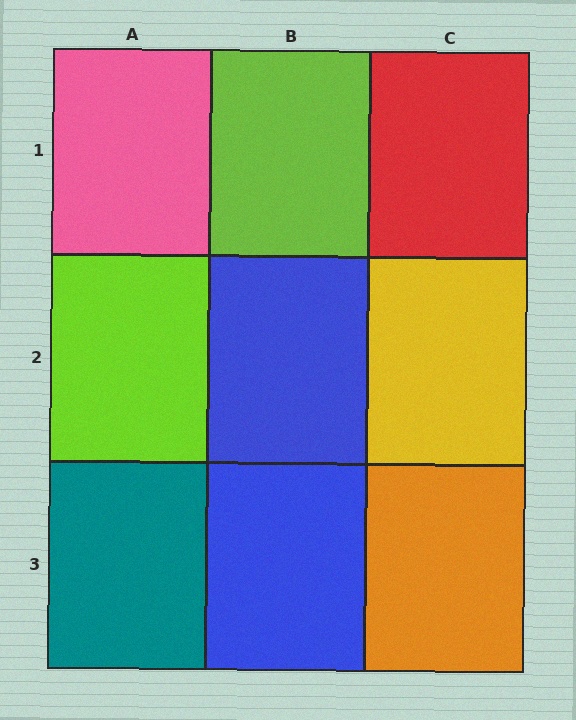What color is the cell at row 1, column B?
Lime.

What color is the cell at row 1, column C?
Red.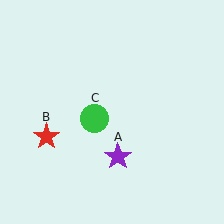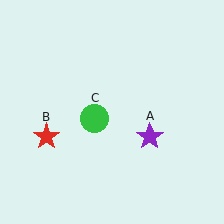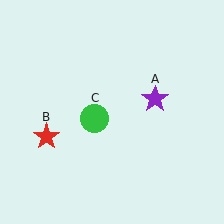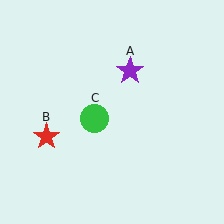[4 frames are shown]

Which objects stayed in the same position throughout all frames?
Red star (object B) and green circle (object C) remained stationary.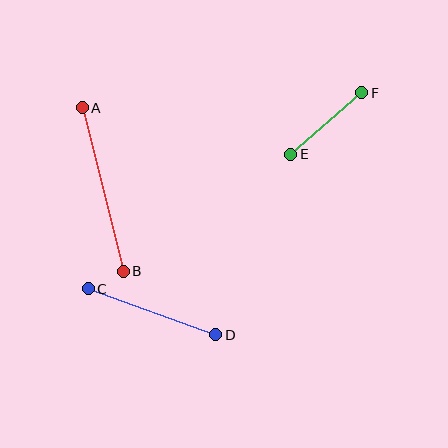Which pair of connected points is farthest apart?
Points A and B are farthest apart.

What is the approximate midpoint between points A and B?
The midpoint is at approximately (103, 189) pixels.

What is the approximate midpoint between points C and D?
The midpoint is at approximately (152, 312) pixels.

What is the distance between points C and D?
The distance is approximately 136 pixels.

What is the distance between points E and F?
The distance is approximately 94 pixels.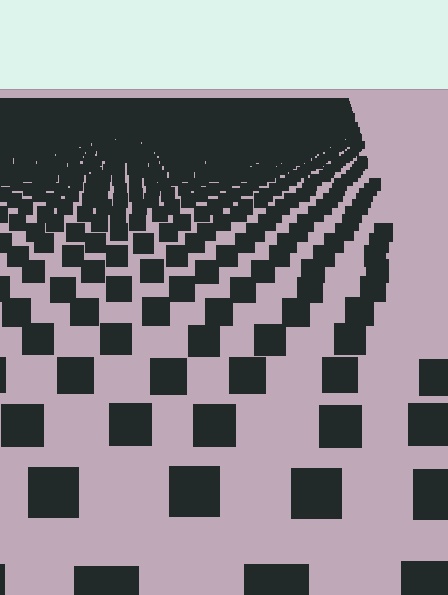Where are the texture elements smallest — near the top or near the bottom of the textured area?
Near the top.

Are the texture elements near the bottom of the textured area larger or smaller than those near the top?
Larger. Near the bottom, elements are closer to the viewer and appear at a bigger on-screen size.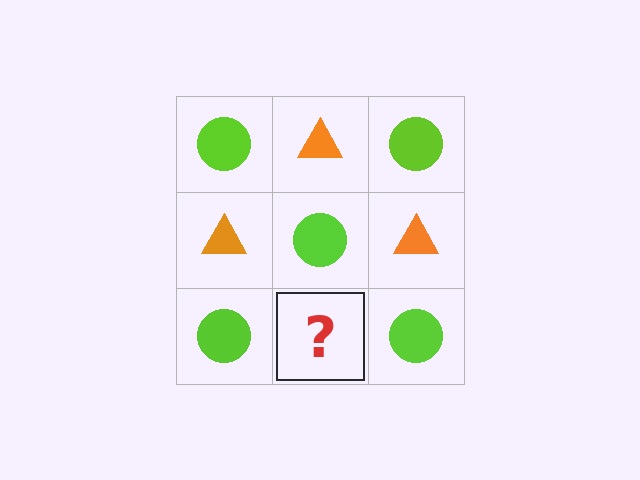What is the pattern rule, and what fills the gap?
The rule is that it alternates lime circle and orange triangle in a checkerboard pattern. The gap should be filled with an orange triangle.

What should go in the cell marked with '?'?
The missing cell should contain an orange triangle.